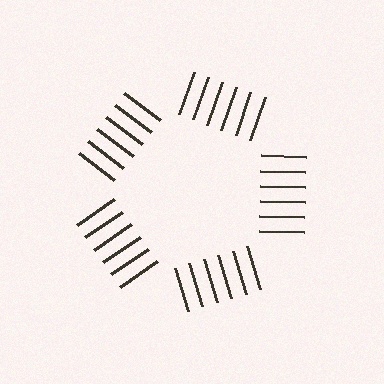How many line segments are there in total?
30 — 6 along each of the 5 edges.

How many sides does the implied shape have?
5 sides — the line-ends trace a pentagon.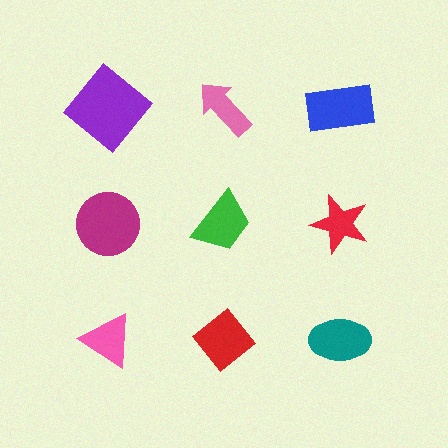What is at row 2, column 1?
A magenta circle.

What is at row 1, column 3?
A blue rectangle.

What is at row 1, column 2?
A pink arrow.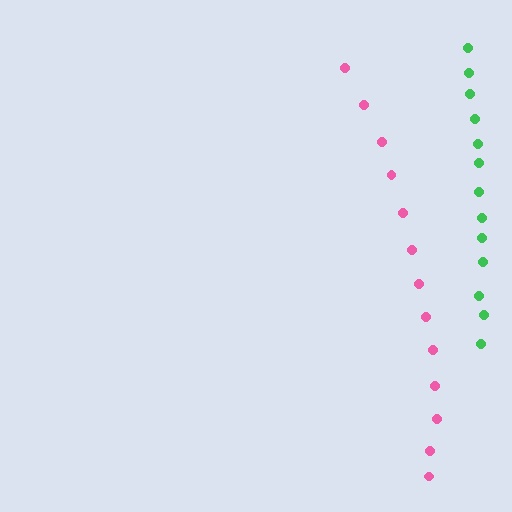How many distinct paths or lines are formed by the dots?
There are 2 distinct paths.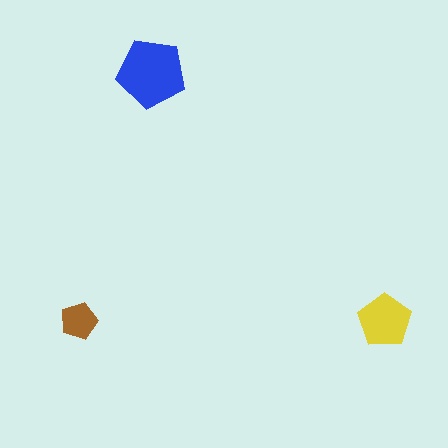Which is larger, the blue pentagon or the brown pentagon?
The blue one.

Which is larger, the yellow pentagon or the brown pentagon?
The yellow one.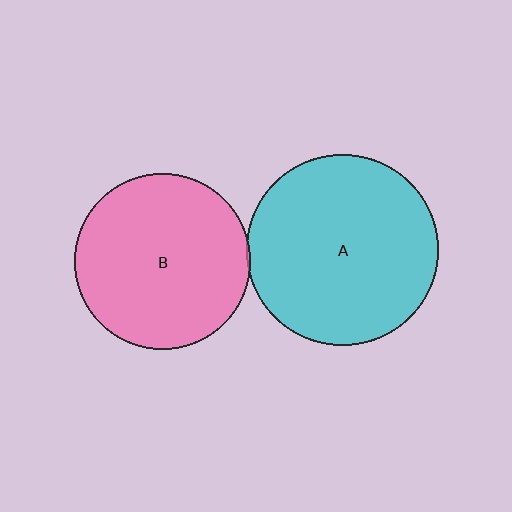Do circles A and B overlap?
Yes.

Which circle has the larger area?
Circle A (cyan).